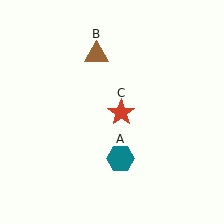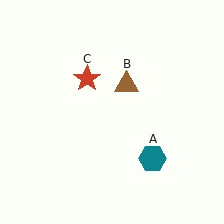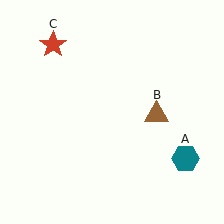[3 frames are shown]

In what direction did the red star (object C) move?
The red star (object C) moved up and to the left.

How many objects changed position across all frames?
3 objects changed position: teal hexagon (object A), brown triangle (object B), red star (object C).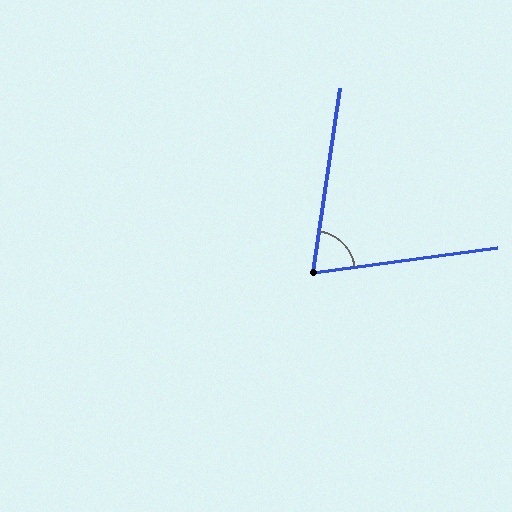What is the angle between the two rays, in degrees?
Approximately 74 degrees.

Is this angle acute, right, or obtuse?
It is acute.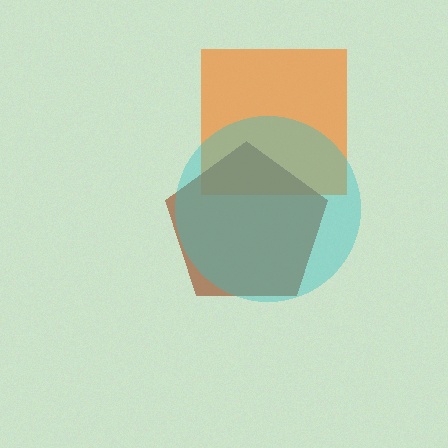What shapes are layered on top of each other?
The layered shapes are: an orange square, a brown pentagon, a cyan circle.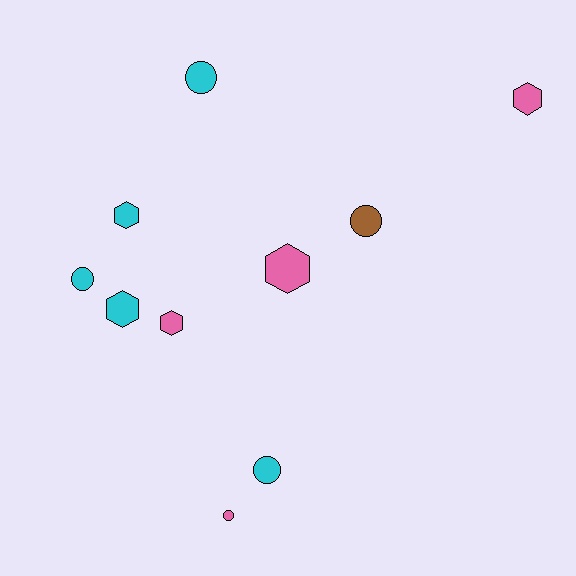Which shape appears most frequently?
Circle, with 5 objects.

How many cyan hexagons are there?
There are 2 cyan hexagons.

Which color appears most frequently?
Cyan, with 5 objects.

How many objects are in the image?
There are 10 objects.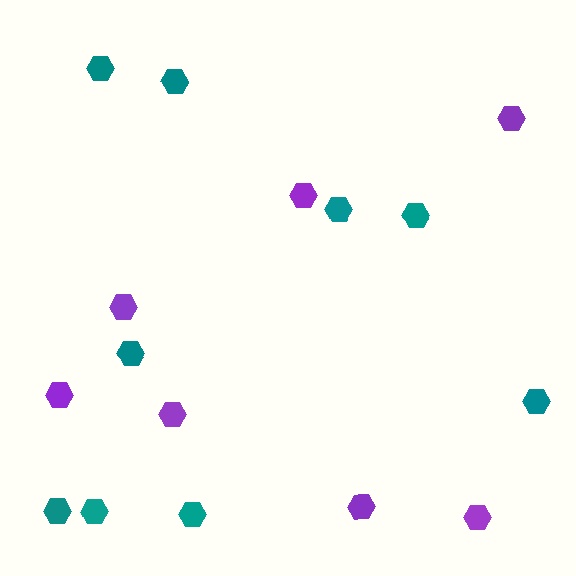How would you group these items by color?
There are 2 groups: one group of teal hexagons (9) and one group of purple hexagons (7).